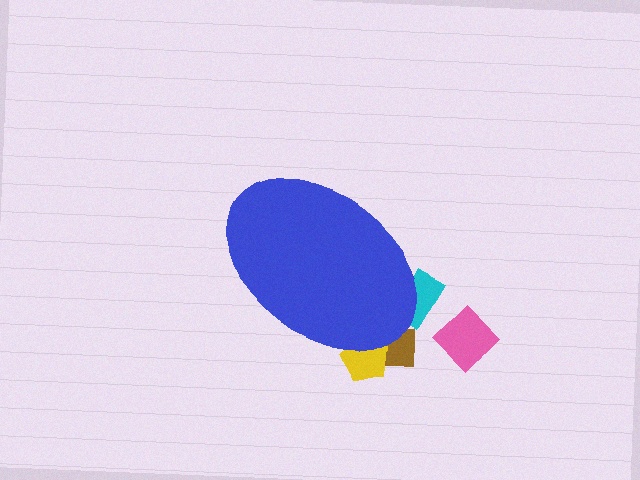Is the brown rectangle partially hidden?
Yes, the brown rectangle is partially hidden behind the blue ellipse.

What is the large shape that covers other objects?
A blue ellipse.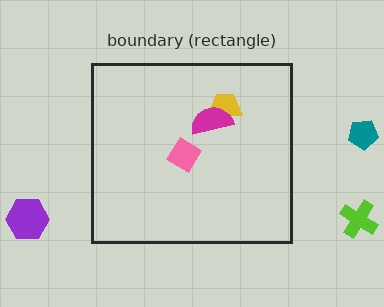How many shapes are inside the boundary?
3 inside, 3 outside.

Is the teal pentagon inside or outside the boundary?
Outside.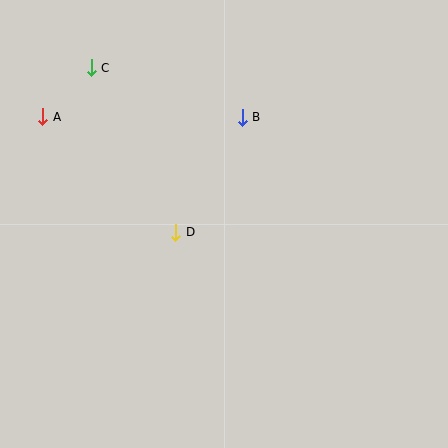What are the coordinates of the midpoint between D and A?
The midpoint between D and A is at (109, 174).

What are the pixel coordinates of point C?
Point C is at (91, 68).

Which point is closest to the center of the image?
Point D at (176, 232) is closest to the center.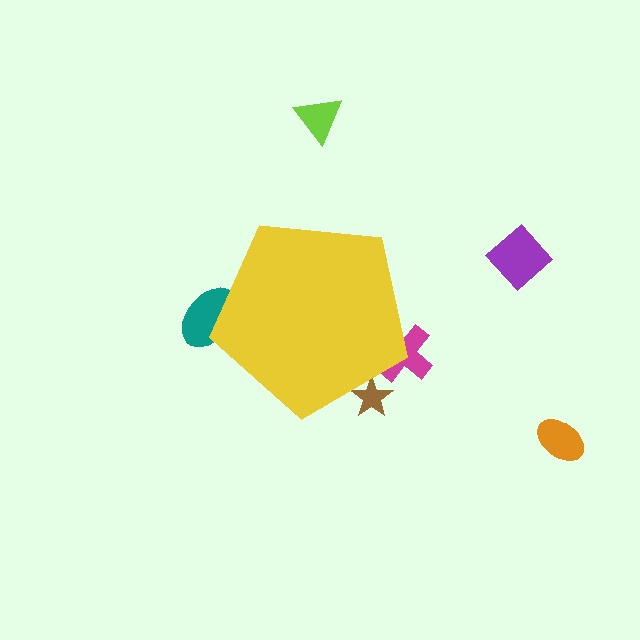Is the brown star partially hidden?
Yes, the brown star is partially hidden behind the yellow pentagon.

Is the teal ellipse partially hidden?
Yes, the teal ellipse is partially hidden behind the yellow pentagon.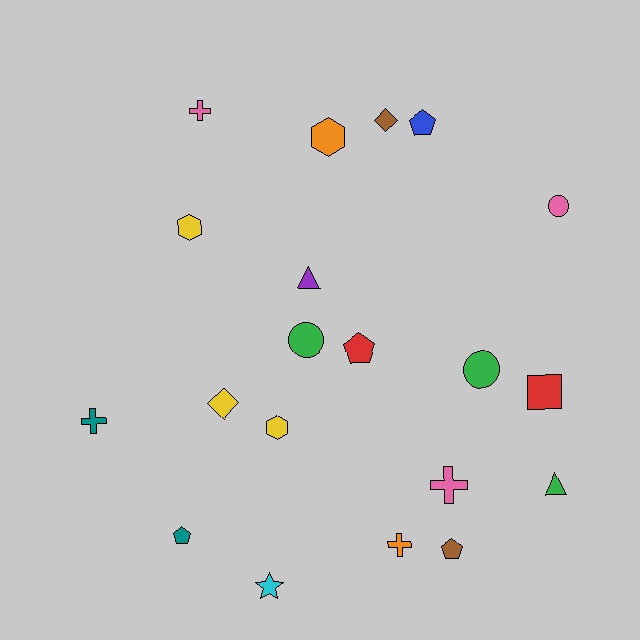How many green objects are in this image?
There are 3 green objects.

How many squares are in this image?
There is 1 square.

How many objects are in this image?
There are 20 objects.